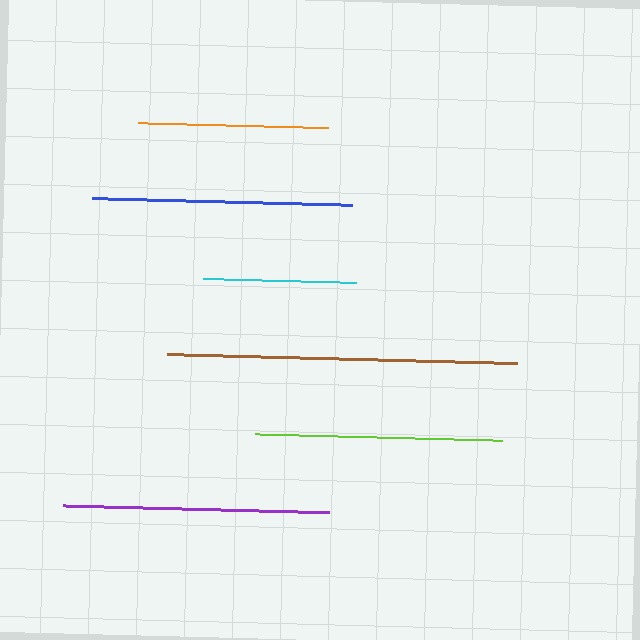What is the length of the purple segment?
The purple segment is approximately 267 pixels long.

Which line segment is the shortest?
The cyan line is the shortest at approximately 153 pixels.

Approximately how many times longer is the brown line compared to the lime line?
The brown line is approximately 1.4 times the length of the lime line.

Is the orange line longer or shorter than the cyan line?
The orange line is longer than the cyan line.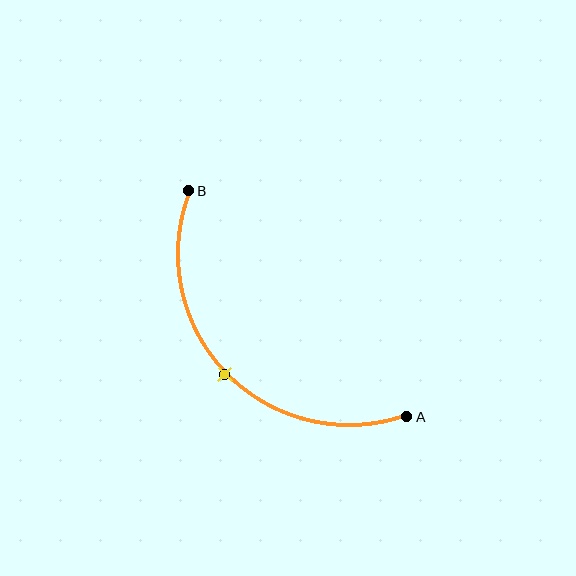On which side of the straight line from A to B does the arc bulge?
The arc bulges below and to the left of the straight line connecting A and B.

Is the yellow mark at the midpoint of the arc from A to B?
Yes. The yellow mark lies on the arc at equal arc-length from both A and B — it is the arc midpoint.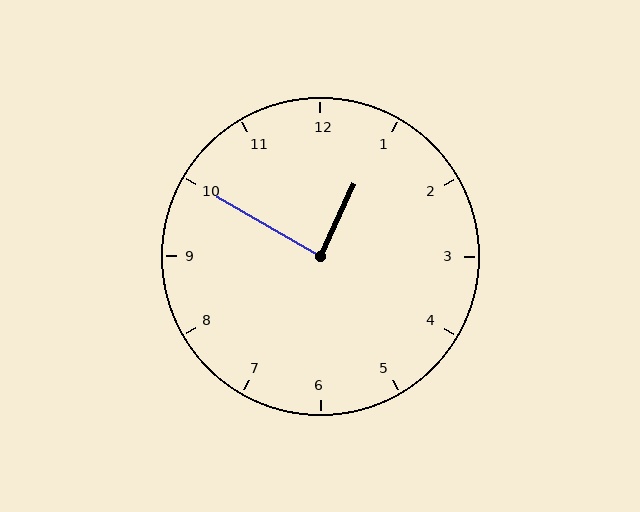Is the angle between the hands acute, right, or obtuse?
It is right.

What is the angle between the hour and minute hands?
Approximately 85 degrees.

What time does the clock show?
12:50.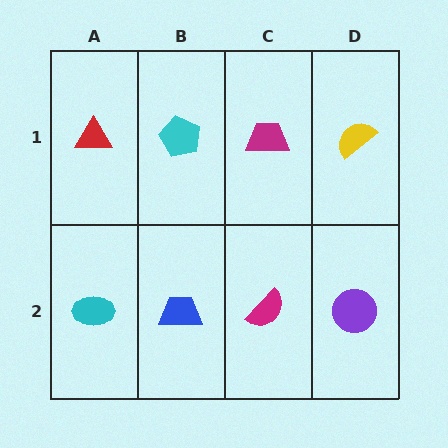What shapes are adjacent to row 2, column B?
A cyan pentagon (row 1, column B), a cyan ellipse (row 2, column A), a magenta semicircle (row 2, column C).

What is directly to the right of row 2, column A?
A blue trapezoid.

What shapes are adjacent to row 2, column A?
A red triangle (row 1, column A), a blue trapezoid (row 2, column B).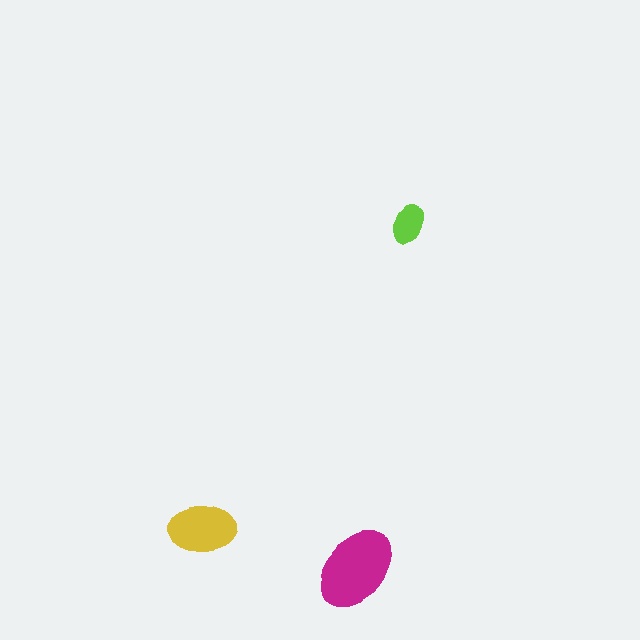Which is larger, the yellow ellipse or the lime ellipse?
The yellow one.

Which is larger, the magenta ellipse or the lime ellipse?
The magenta one.